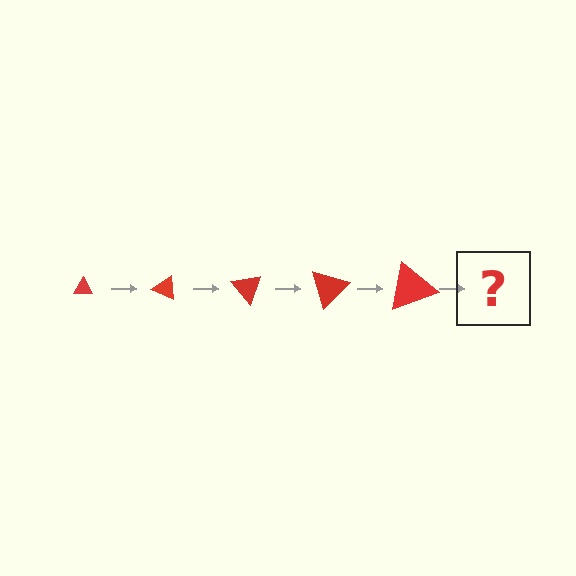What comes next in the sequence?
The next element should be a triangle, larger than the previous one and rotated 125 degrees from the start.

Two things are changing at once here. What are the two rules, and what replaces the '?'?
The two rules are that the triangle grows larger each step and it rotates 25 degrees each step. The '?' should be a triangle, larger than the previous one and rotated 125 degrees from the start.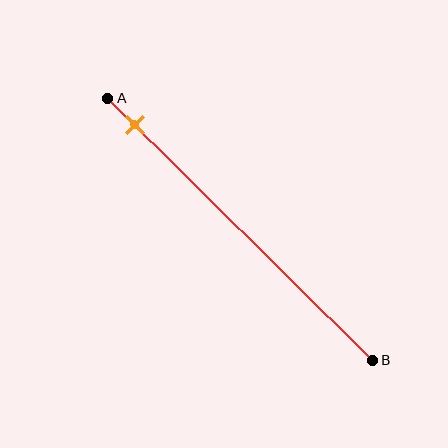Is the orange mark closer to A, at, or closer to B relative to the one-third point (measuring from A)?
The orange mark is closer to point A than the one-third point of segment AB.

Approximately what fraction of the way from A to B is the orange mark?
The orange mark is approximately 10% of the way from A to B.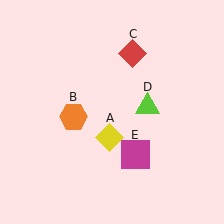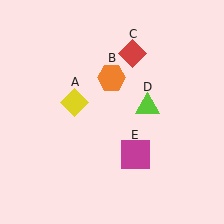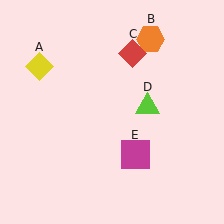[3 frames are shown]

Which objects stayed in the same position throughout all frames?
Red diamond (object C) and lime triangle (object D) and magenta square (object E) remained stationary.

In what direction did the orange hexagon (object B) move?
The orange hexagon (object B) moved up and to the right.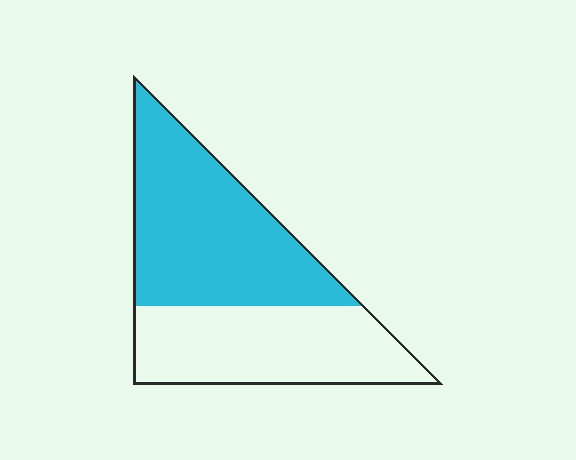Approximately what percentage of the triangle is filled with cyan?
Approximately 55%.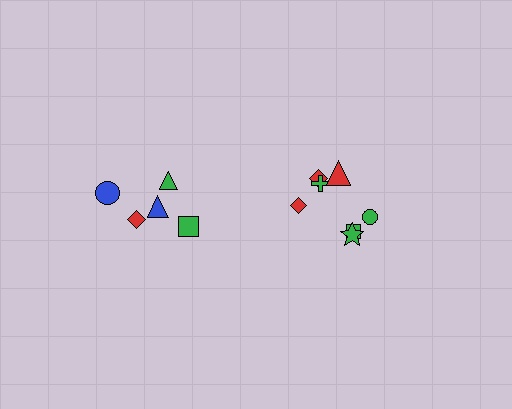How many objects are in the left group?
There are 5 objects.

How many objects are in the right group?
There are 7 objects.